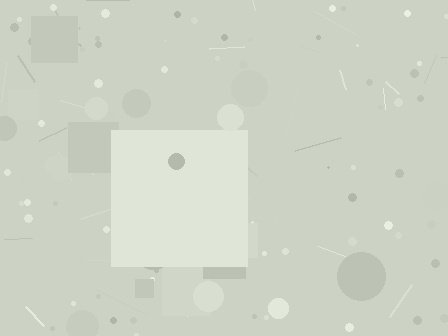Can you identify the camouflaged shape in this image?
The camouflaged shape is a square.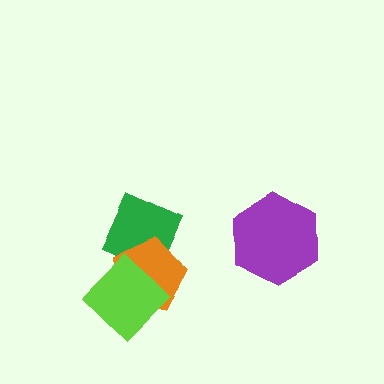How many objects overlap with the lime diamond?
2 objects overlap with the lime diamond.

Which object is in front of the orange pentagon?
The lime diamond is in front of the orange pentagon.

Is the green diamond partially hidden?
Yes, it is partially covered by another shape.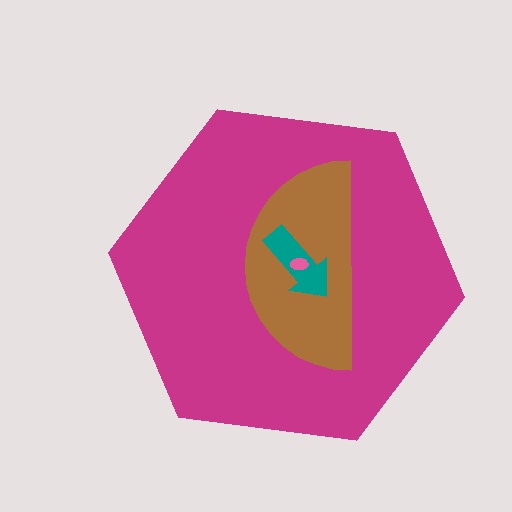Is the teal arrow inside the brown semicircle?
Yes.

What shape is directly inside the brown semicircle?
The teal arrow.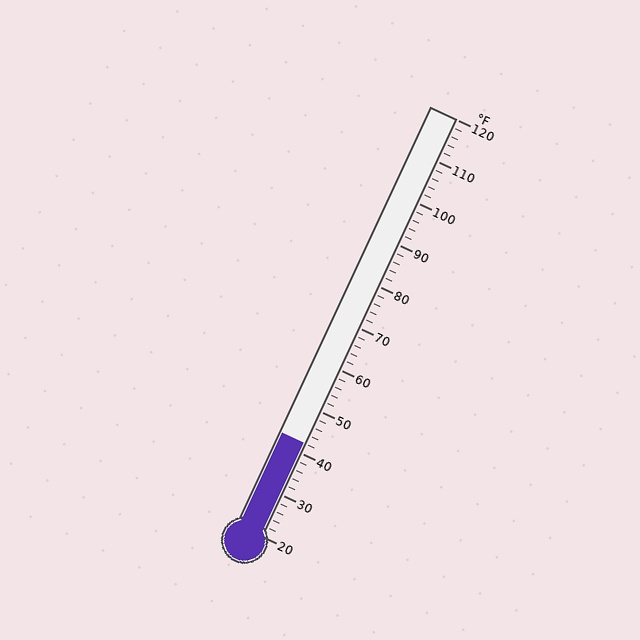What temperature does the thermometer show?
The thermometer shows approximately 42°F.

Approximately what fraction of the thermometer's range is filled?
The thermometer is filled to approximately 20% of its range.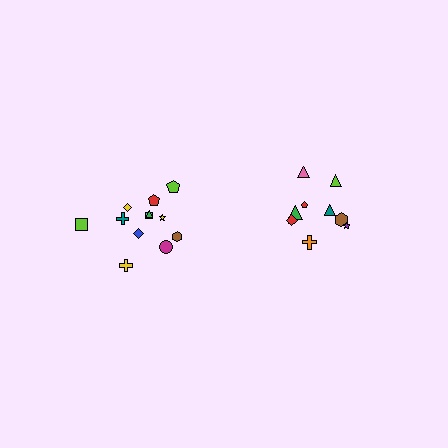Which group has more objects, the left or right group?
The left group.